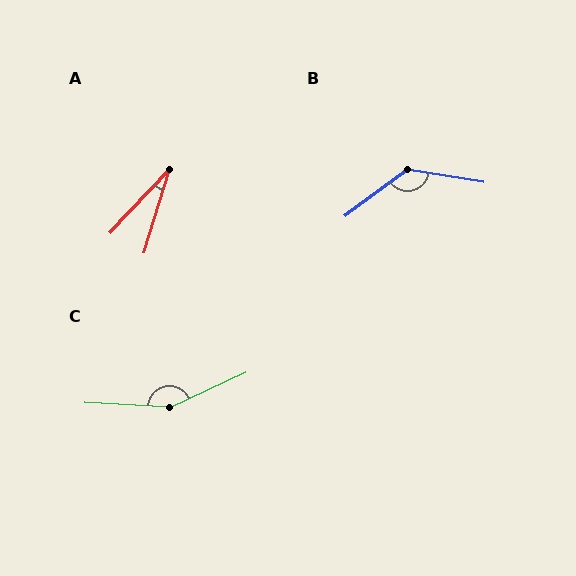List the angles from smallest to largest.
A (26°), B (134°), C (152°).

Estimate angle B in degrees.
Approximately 134 degrees.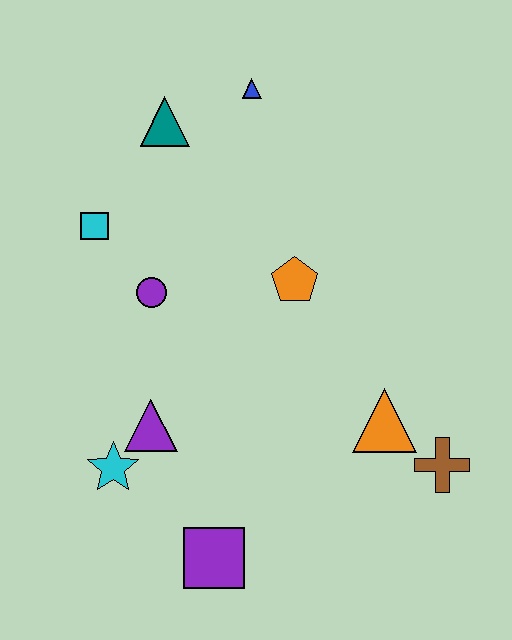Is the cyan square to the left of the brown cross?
Yes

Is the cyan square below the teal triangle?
Yes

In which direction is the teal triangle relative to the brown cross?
The teal triangle is above the brown cross.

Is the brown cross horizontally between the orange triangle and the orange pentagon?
No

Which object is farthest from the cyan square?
The brown cross is farthest from the cyan square.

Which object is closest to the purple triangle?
The cyan star is closest to the purple triangle.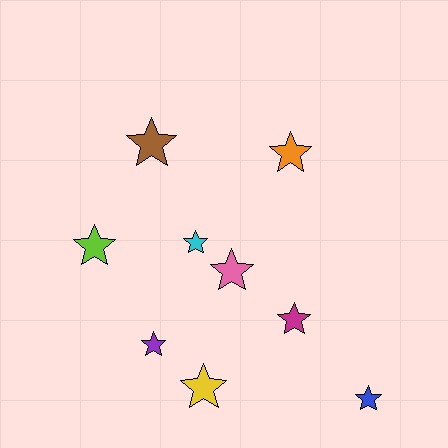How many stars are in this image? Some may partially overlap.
There are 9 stars.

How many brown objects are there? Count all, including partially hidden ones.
There is 1 brown object.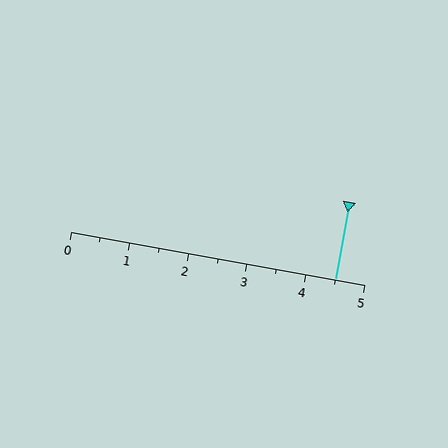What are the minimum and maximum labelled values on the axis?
The axis runs from 0 to 5.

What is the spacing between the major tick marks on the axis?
The major ticks are spaced 1 apart.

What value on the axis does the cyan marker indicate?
The marker indicates approximately 4.5.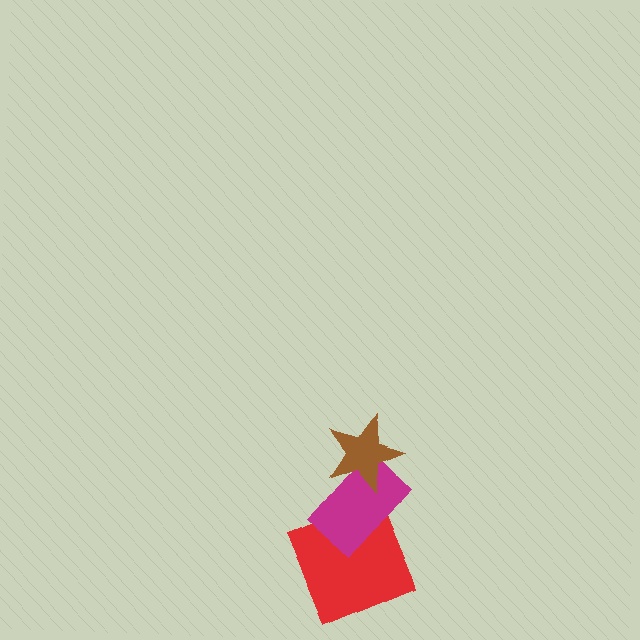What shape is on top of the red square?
The magenta rectangle is on top of the red square.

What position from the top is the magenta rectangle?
The magenta rectangle is 2nd from the top.